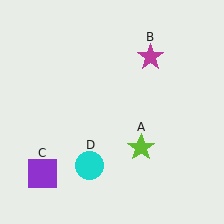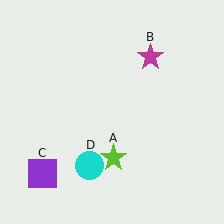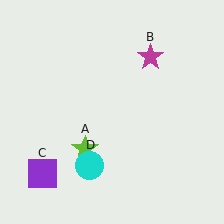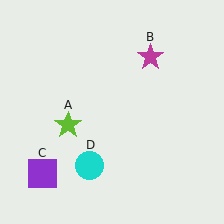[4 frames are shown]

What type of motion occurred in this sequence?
The lime star (object A) rotated clockwise around the center of the scene.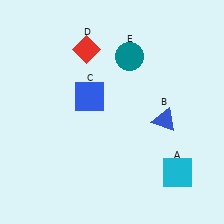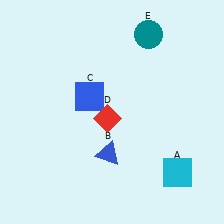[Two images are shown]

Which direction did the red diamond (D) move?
The red diamond (D) moved down.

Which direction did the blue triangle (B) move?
The blue triangle (B) moved left.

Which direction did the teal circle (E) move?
The teal circle (E) moved up.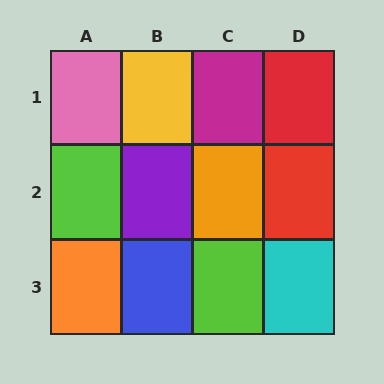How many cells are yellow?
1 cell is yellow.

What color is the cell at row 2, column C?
Orange.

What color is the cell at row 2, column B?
Purple.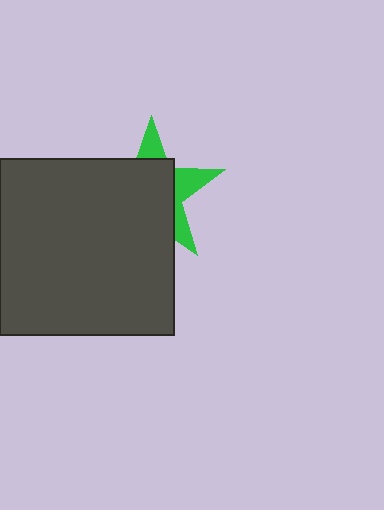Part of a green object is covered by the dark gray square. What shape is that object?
It is a star.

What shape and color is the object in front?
The object in front is a dark gray square.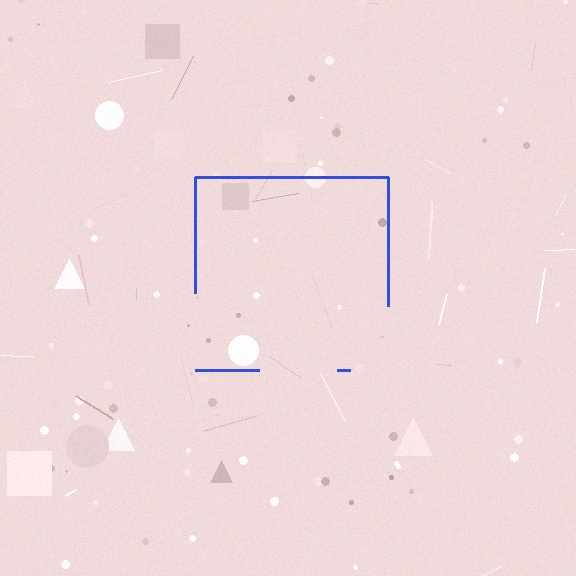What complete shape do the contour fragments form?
The contour fragments form a square.